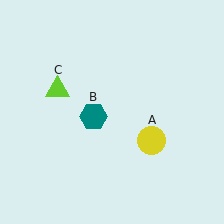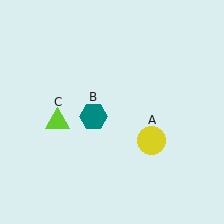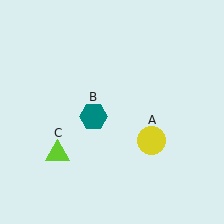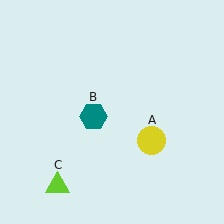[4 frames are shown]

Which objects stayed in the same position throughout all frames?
Yellow circle (object A) and teal hexagon (object B) remained stationary.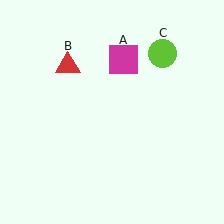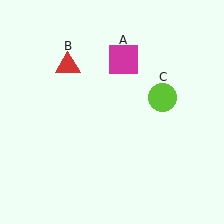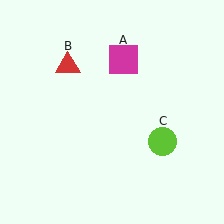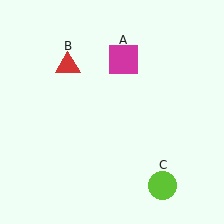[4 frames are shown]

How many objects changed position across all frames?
1 object changed position: lime circle (object C).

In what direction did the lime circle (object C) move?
The lime circle (object C) moved down.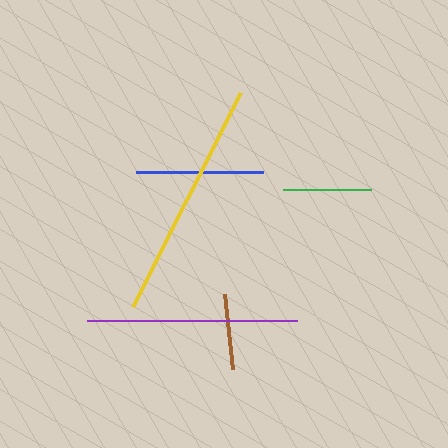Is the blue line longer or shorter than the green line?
The blue line is longer than the green line.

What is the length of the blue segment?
The blue segment is approximately 128 pixels long.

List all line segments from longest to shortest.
From longest to shortest: yellow, purple, blue, green, brown.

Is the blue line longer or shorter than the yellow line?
The yellow line is longer than the blue line.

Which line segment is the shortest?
The brown line is the shortest at approximately 75 pixels.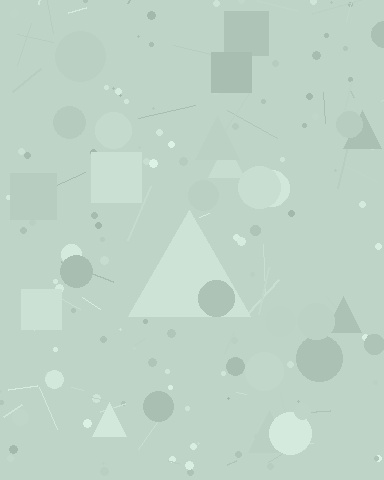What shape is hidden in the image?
A triangle is hidden in the image.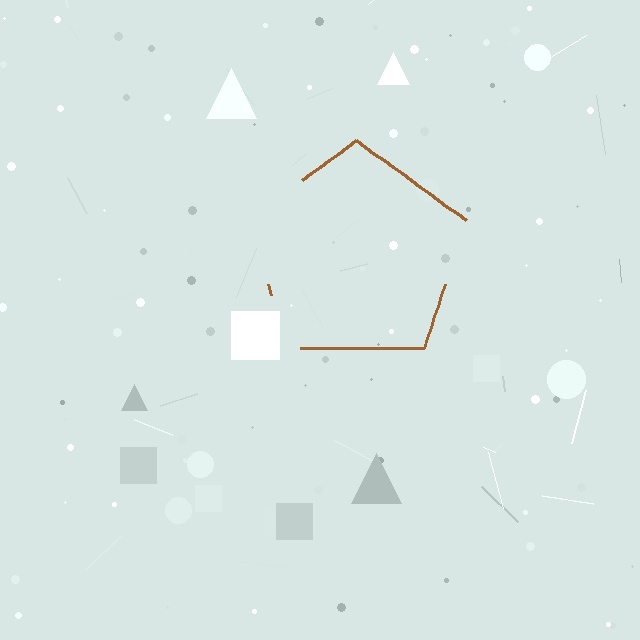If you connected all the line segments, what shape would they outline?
They would outline a pentagon.